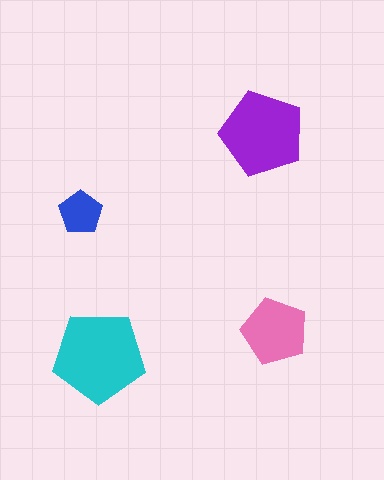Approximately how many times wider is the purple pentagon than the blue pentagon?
About 2 times wider.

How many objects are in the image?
There are 4 objects in the image.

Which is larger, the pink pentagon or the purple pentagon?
The purple one.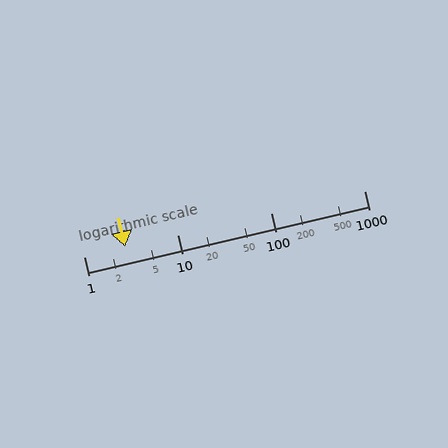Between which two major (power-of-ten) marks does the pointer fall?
The pointer is between 1 and 10.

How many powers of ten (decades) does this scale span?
The scale spans 3 decades, from 1 to 1000.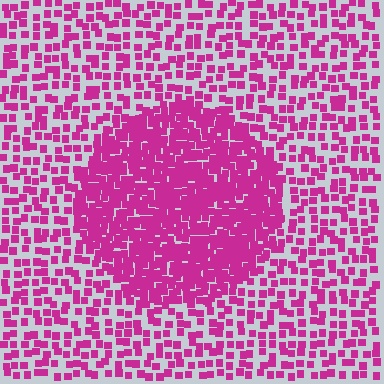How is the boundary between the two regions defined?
The boundary is defined by a change in element density (approximately 2.3x ratio). All elements are the same color, size, and shape.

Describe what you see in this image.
The image contains small magenta elements arranged at two different densities. A circle-shaped region is visible where the elements are more densely packed than the surrounding area.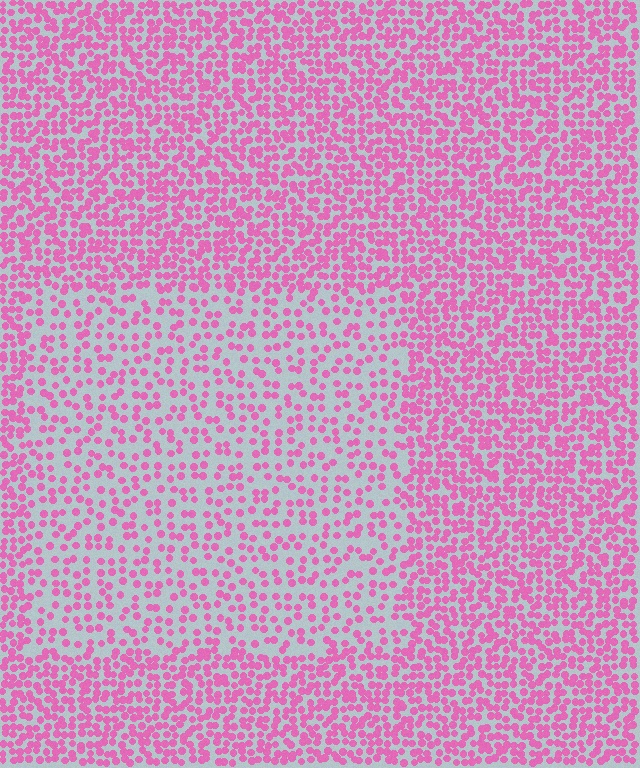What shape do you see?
I see a rectangle.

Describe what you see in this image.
The image contains small pink elements arranged at two different densities. A rectangle-shaped region is visible where the elements are less densely packed than the surrounding area.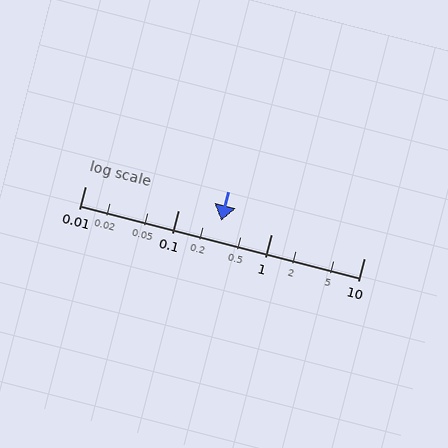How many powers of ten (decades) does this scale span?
The scale spans 3 decades, from 0.01 to 10.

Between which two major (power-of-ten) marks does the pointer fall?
The pointer is between 0.1 and 1.